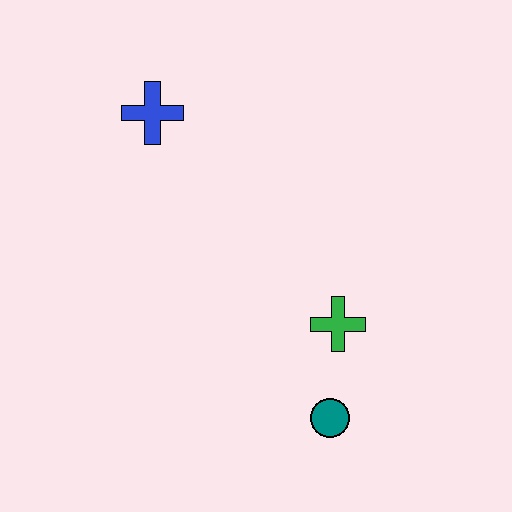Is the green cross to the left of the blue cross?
No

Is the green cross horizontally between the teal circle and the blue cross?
No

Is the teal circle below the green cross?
Yes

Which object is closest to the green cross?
The teal circle is closest to the green cross.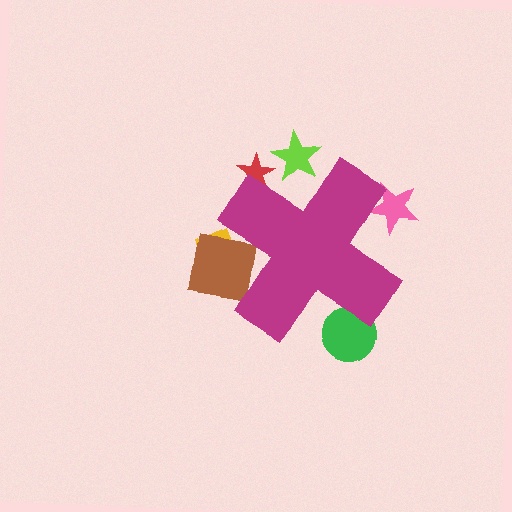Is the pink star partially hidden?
Yes, the pink star is partially hidden behind the magenta cross.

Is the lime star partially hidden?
Yes, the lime star is partially hidden behind the magenta cross.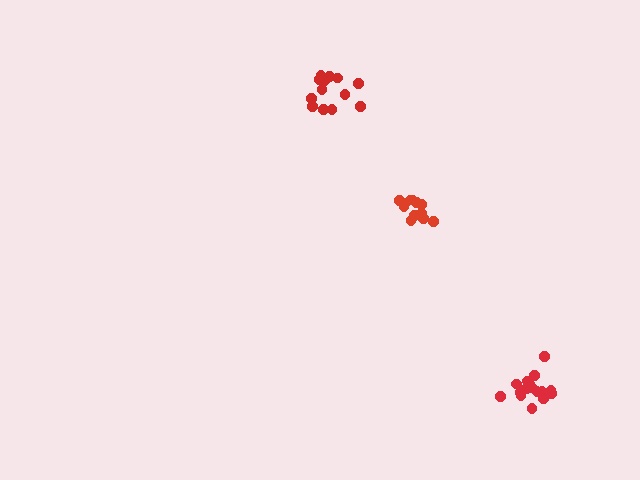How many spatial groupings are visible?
There are 3 spatial groupings.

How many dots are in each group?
Group 1: 17 dots, Group 2: 13 dots, Group 3: 13 dots (43 total).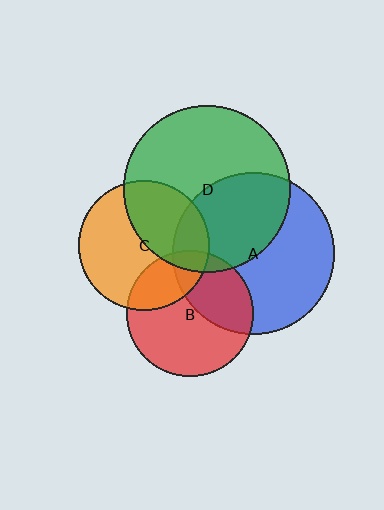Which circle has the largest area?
Circle D (green).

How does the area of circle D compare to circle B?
Approximately 1.7 times.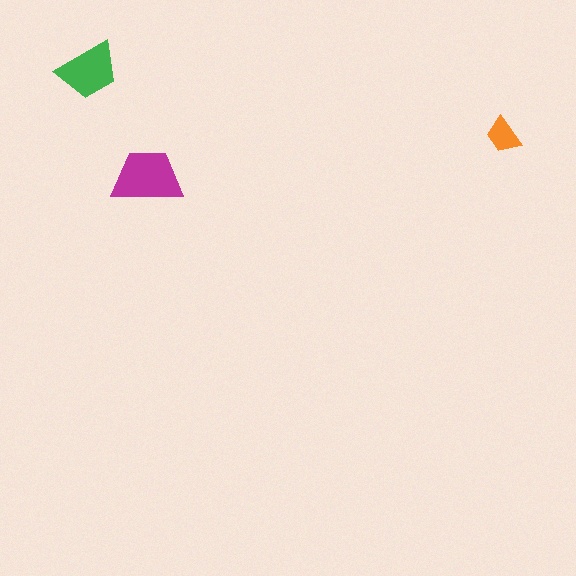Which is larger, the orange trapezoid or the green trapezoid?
The green one.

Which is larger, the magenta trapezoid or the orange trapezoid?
The magenta one.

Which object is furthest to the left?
The green trapezoid is leftmost.